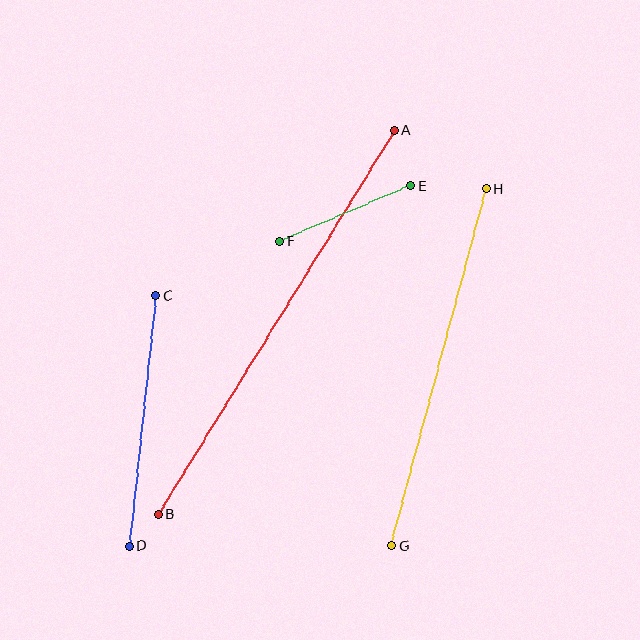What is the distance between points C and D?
The distance is approximately 252 pixels.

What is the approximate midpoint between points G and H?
The midpoint is at approximately (439, 367) pixels.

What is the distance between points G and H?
The distance is approximately 369 pixels.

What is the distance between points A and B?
The distance is approximately 451 pixels.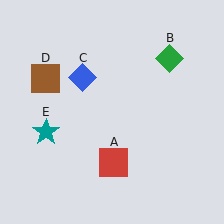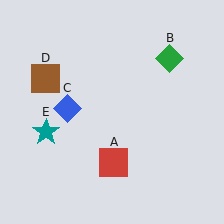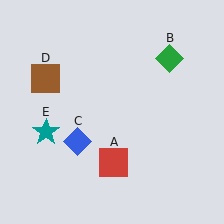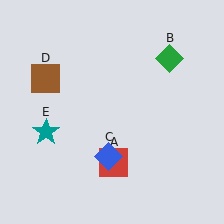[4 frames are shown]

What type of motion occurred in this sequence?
The blue diamond (object C) rotated counterclockwise around the center of the scene.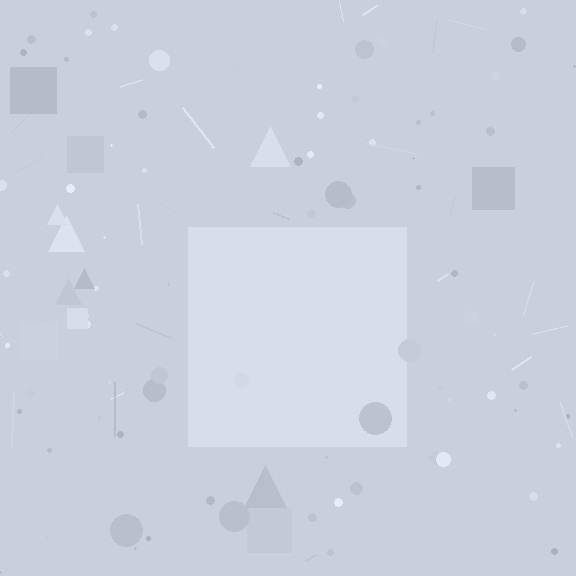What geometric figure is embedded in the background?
A square is embedded in the background.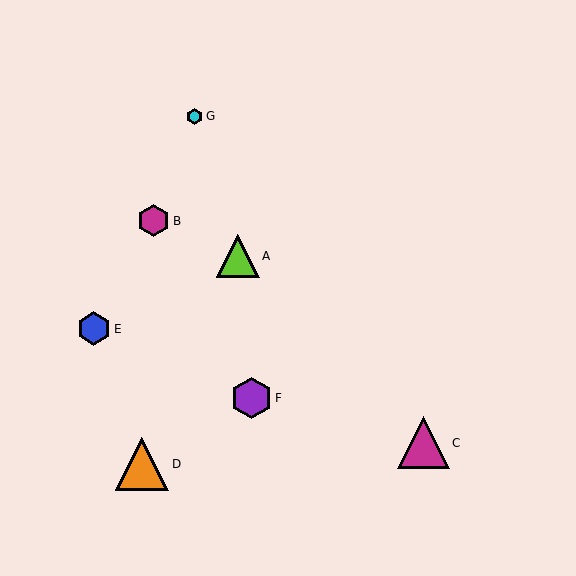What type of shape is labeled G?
Shape G is a cyan hexagon.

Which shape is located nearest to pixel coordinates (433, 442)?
The magenta triangle (labeled C) at (424, 442) is nearest to that location.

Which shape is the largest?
The orange triangle (labeled D) is the largest.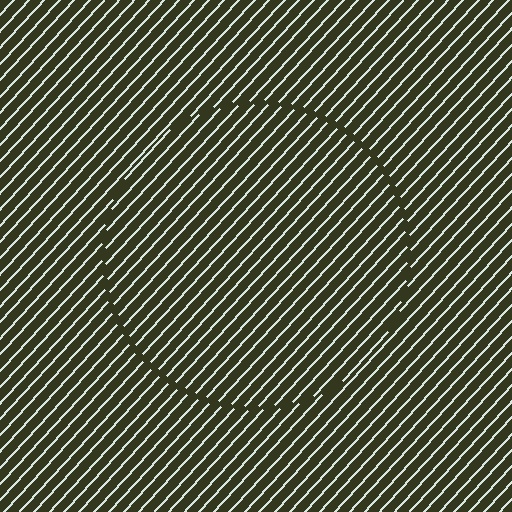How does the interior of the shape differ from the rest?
The interior of the shape contains the same grating, shifted by half a period — the contour is defined by the phase discontinuity where line-ends from the inner and outer gratings abut.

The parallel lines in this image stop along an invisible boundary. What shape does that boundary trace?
An illusory circle. The interior of the shape contains the same grating, shifted by half a period — the contour is defined by the phase discontinuity where line-ends from the inner and outer gratings abut.